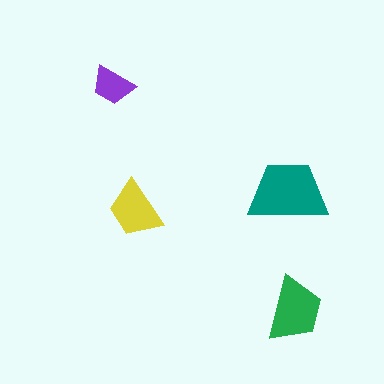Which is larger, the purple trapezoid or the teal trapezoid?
The teal one.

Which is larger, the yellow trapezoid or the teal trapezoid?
The teal one.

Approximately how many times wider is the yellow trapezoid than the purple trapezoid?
About 1.5 times wider.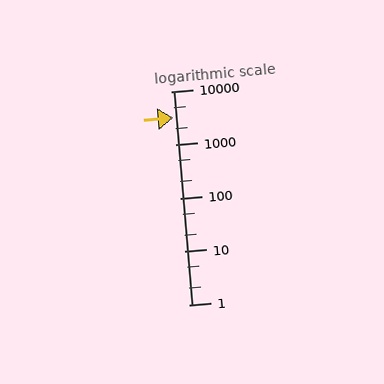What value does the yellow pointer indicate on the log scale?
The pointer indicates approximately 3200.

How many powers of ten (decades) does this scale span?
The scale spans 4 decades, from 1 to 10000.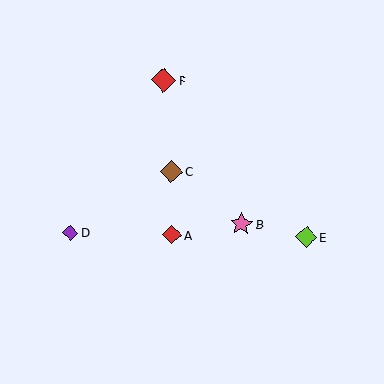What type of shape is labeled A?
Shape A is a red diamond.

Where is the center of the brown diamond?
The center of the brown diamond is at (171, 171).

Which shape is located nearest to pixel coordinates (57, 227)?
The purple diamond (labeled D) at (70, 233) is nearest to that location.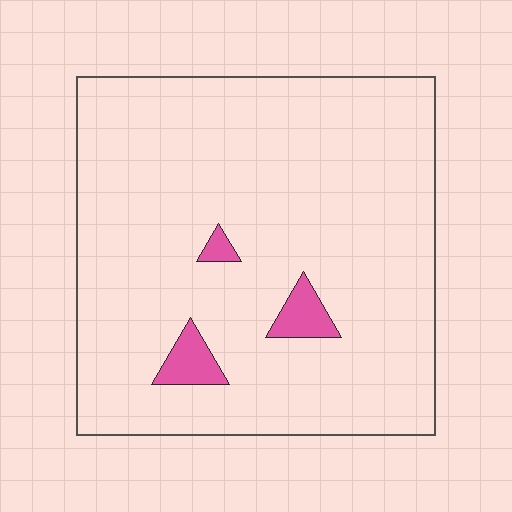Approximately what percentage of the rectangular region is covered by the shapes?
Approximately 5%.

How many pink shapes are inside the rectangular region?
3.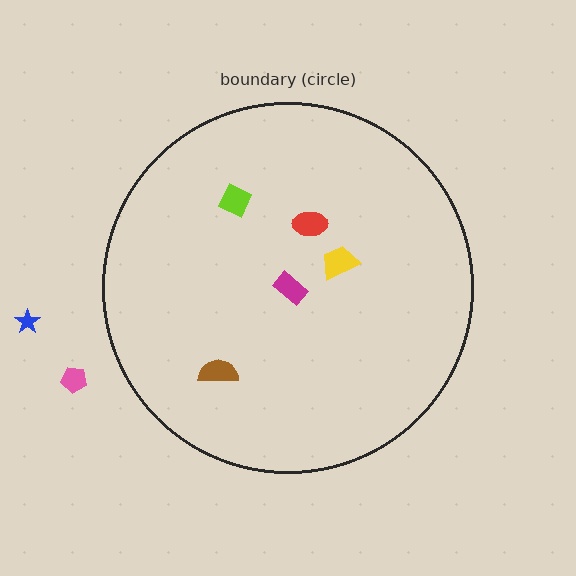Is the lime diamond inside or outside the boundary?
Inside.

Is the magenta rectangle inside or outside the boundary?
Inside.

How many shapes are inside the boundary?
5 inside, 2 outside.